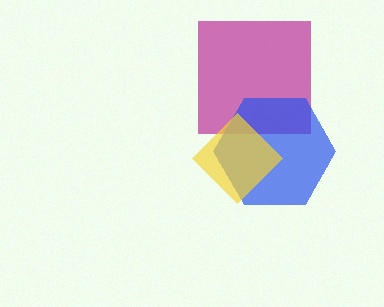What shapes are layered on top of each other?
The layered shapes are: a magenta square, a blue hexagon, a yellow diamond.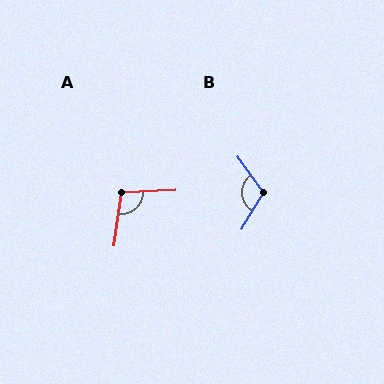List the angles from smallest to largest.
A (100°), B (113°).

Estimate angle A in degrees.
Approximately 100 degrees.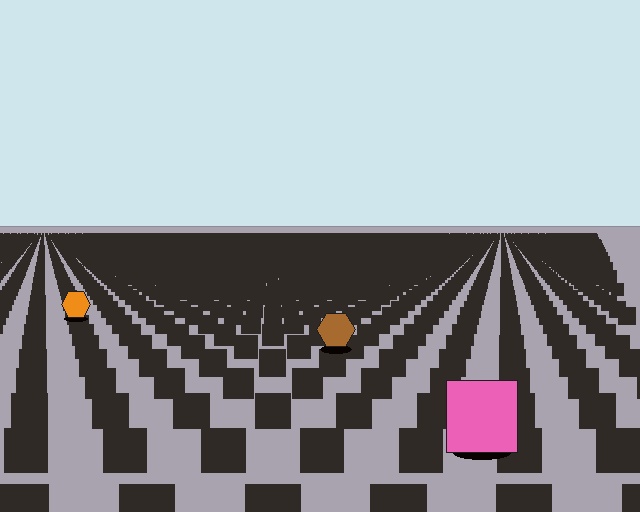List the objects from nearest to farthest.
From nearest to farthest: the pink square, the brown hexagon, the orange hexagon.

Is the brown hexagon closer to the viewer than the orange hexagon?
Yes. The brown hexagon is closer — you can tell from the texture gradient: the ground texture is coarser near it.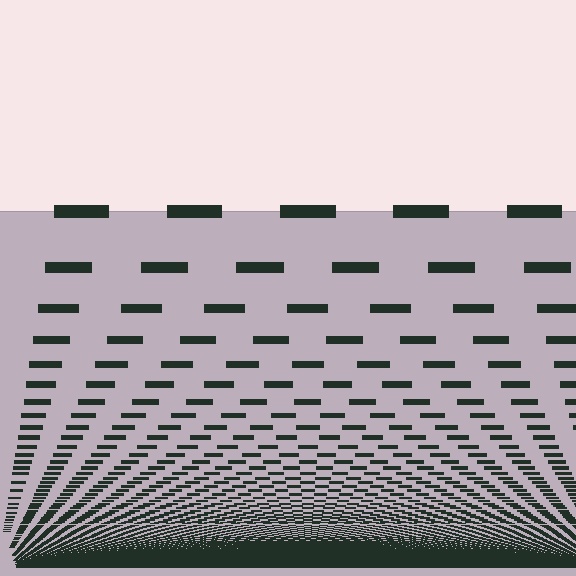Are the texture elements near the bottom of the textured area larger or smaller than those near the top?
Smaller. The gradient is inverted — elements near the bottom are smaller and denser.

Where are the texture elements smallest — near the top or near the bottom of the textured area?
Near the bottom.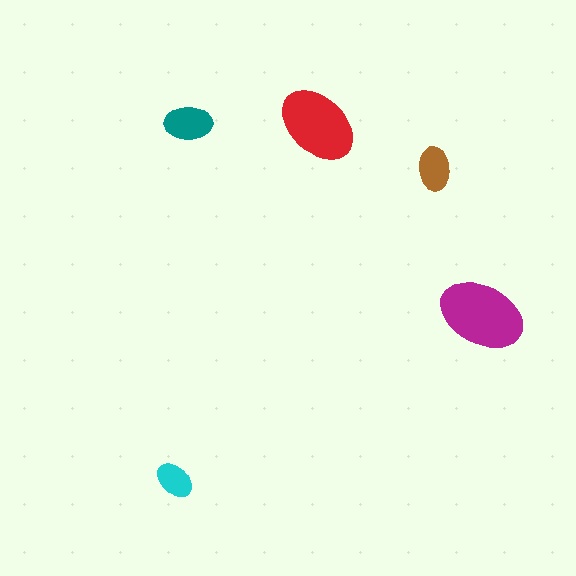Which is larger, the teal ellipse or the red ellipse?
The red one.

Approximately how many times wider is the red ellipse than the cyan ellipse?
About 2 times wider.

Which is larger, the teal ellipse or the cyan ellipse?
The teal one.